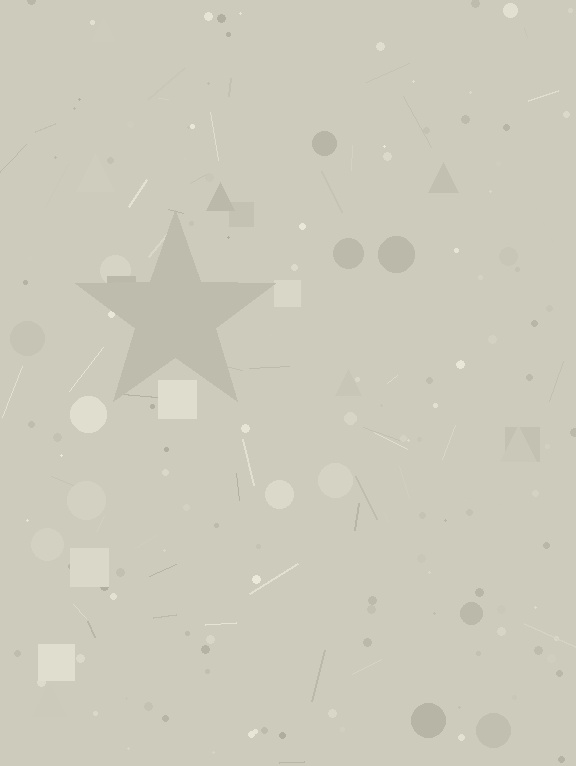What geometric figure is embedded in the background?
A star is embedded in the background.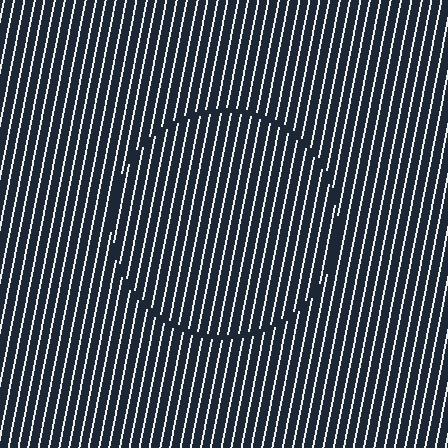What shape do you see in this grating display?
An illusory circle. The interior of the shape contains the same grating, shifted by half a period — the contour is defined by the phase discontinuity where line-ends from the inner and outer gratings abut.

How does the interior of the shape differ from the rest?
The interior of the shape contains the same grating, shifted by half a period — the contour is defined by the phase discontinuity where line-ends from the inner and outer gratings abut.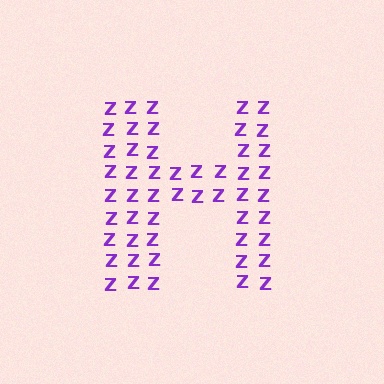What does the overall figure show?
The overall figure shows the letter H.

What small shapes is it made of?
It is made of small letter Z's.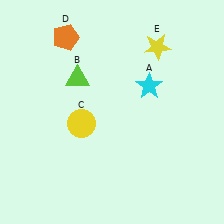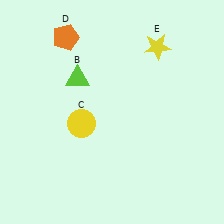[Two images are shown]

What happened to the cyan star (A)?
The cyan star (A) was removed in Image 2. It was in the top-right area of Image 1.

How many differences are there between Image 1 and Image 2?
There is 1 difference between the two images.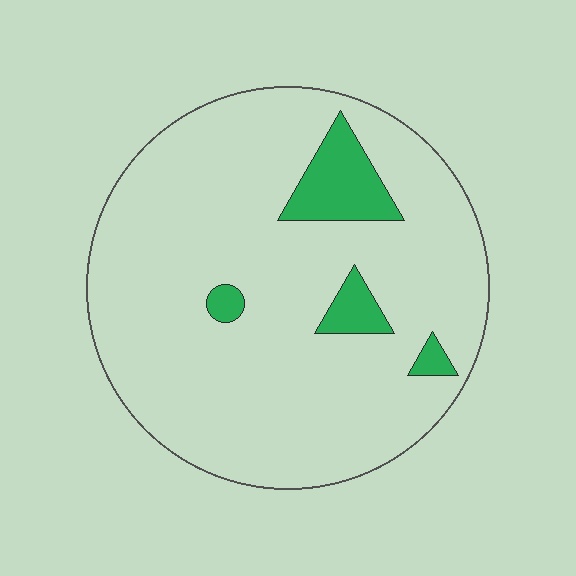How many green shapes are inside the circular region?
4.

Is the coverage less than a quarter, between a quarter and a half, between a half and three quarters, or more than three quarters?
Less than a quarter.